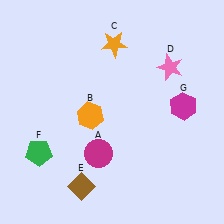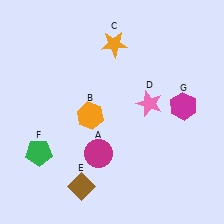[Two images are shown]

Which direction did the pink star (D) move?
The pink star (D) moved down.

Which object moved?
The pink star (D) moved down.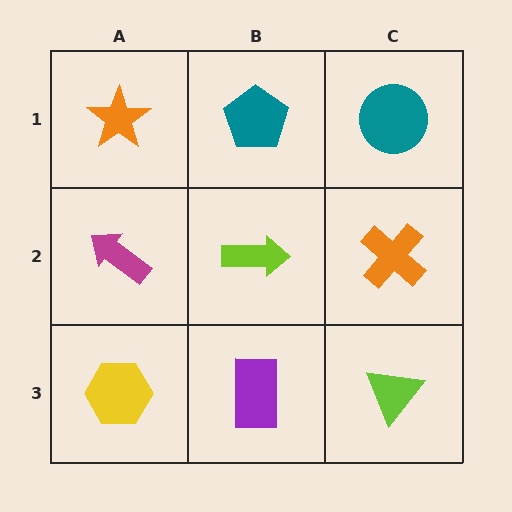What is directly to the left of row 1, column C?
A teal pentagon.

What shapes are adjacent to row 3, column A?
A magenta arrow (row 2, column A), a purple rectangle (row 3, column B).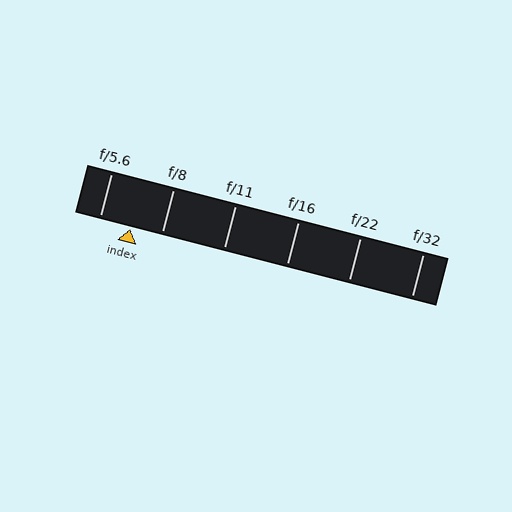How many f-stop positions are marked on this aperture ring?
There are 6 f-stop positions marked.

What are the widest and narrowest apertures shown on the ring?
The widest aperture shown is f/5.6 and the narrowest is f/32.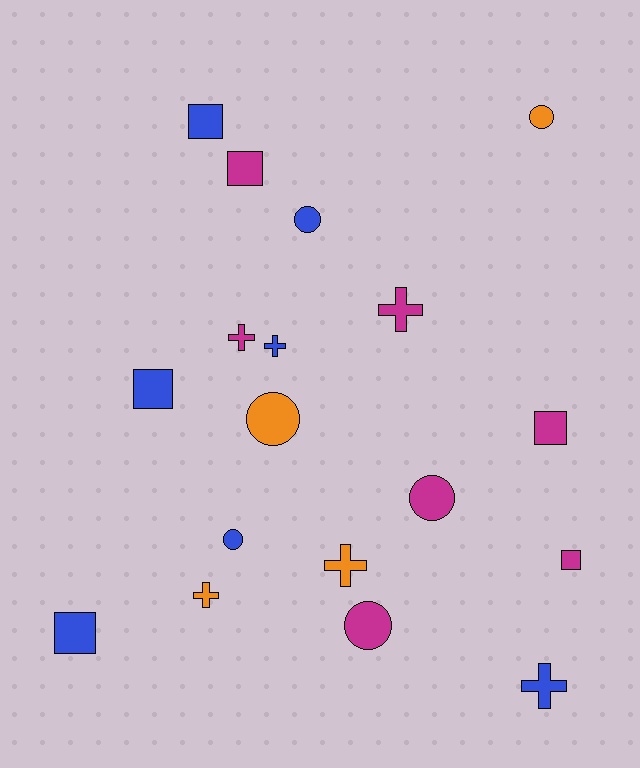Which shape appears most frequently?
Cross, with 6 objects.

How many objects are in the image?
There are 18 objects.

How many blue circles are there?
There are 2 blue circles.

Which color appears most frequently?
Magenta, with 7 objects.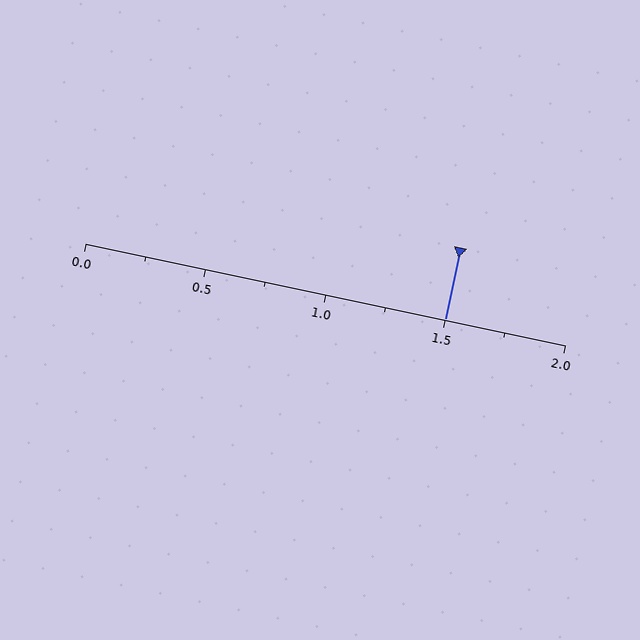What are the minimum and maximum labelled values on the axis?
The axis runs from 0.0 to 2.0.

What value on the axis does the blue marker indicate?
The marker indicates approximately 1.5.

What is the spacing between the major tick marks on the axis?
The major ticks are spaced 0.5 apart.